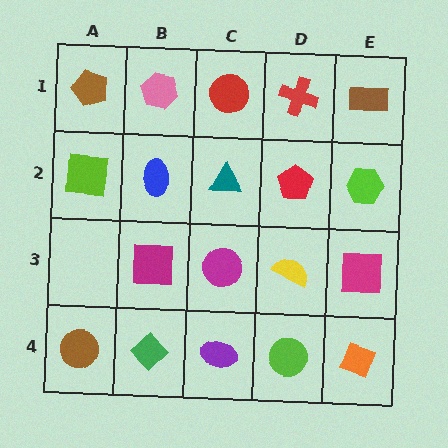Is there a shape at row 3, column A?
No, that cell is empty.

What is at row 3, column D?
A yellow semicircle.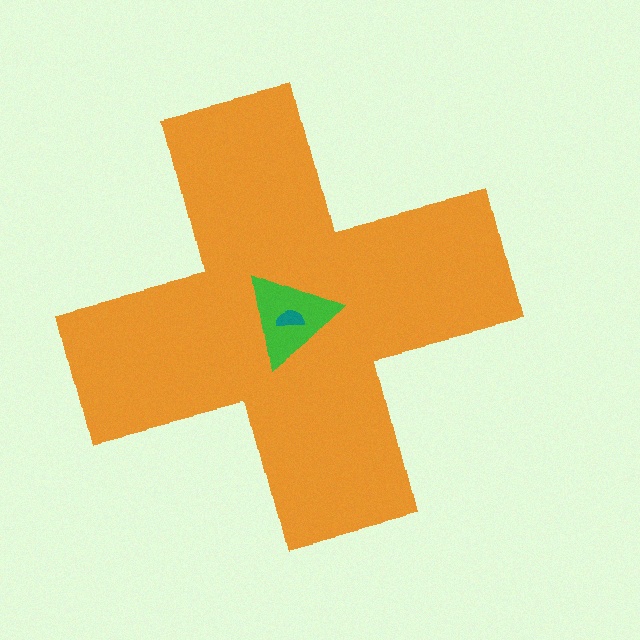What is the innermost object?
The teal semicircle.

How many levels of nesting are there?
3.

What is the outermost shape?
The orange cross.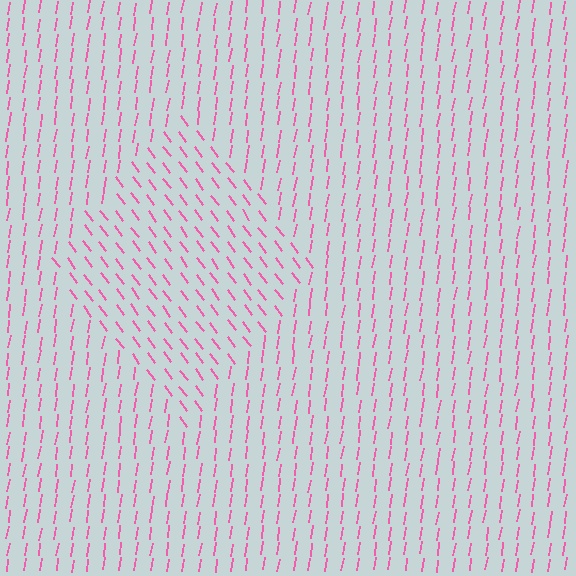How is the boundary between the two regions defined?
The boundary is defined purely by a change in line orientation (approximately 45 degrees difference). All lines are the same color and thickness.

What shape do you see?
I see a diamond.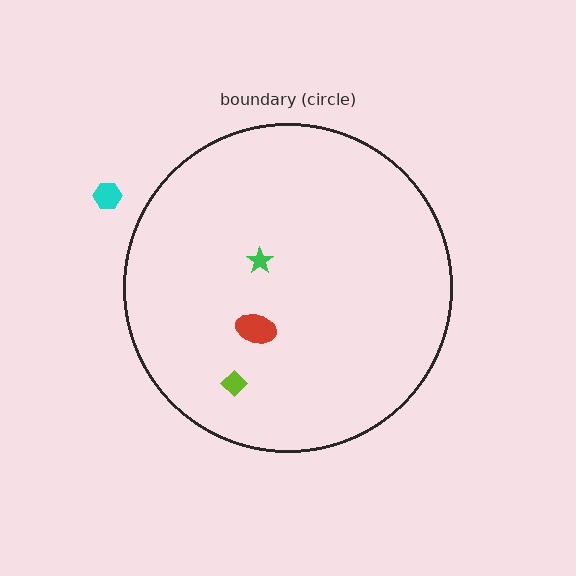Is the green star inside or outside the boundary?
Inside.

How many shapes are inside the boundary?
3 inside, 1 outside.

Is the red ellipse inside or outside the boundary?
Inside.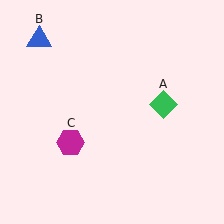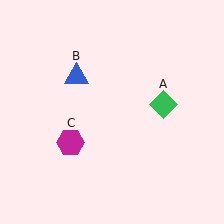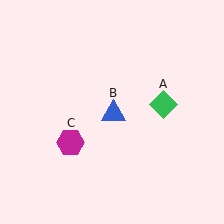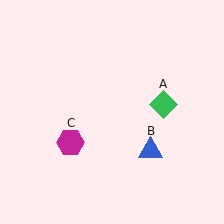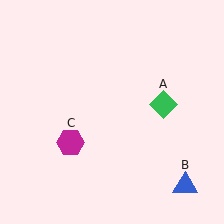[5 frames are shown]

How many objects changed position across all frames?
1 object changed position: blue triangle (object B).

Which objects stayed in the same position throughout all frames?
Green diamond (object A) and magenta hexagon (object C) remained stationary.